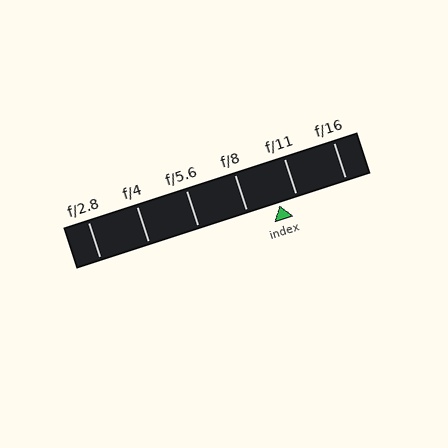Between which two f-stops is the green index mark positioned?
The index mark is between f/8 and f/11.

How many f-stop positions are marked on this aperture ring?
There are 6 f-stop positions marked.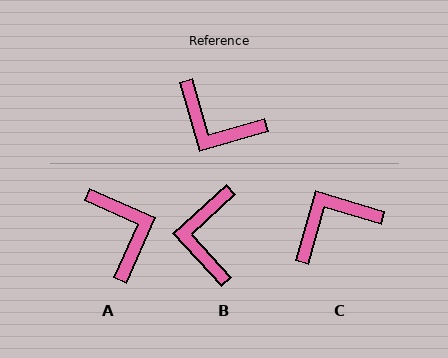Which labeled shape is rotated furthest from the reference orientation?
A, about 140 degrees away.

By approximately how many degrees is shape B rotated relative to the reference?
Approximately 64 degrees clockwise.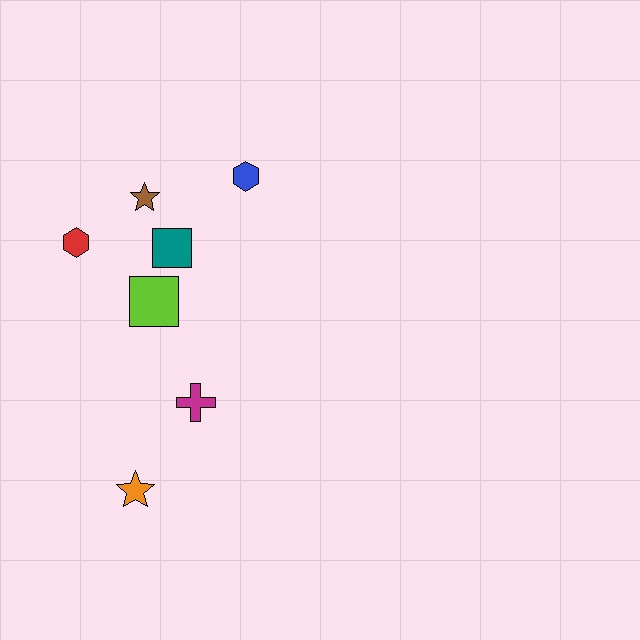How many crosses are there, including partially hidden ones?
There is 1 cross.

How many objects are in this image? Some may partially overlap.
There are 7 objects.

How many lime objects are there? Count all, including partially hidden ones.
There is 1 lime object.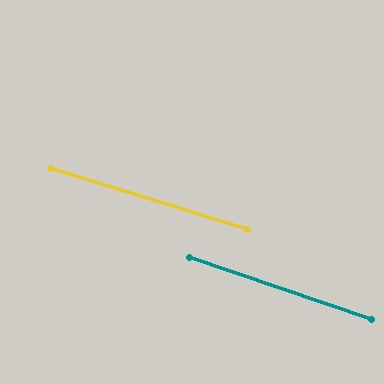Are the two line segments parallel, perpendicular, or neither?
Parallel — their directions differ by only 1.5°.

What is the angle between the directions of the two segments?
Approximately 1 degree.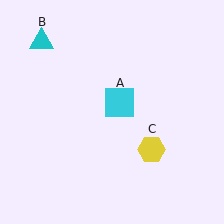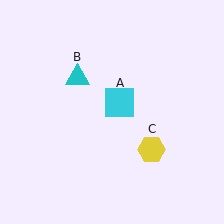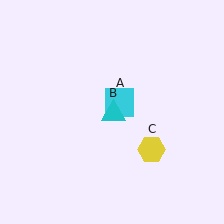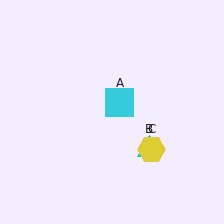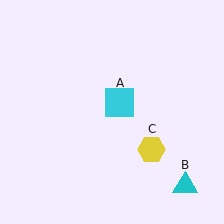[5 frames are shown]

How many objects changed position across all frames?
1 object changed position: cyan triangle (object B).